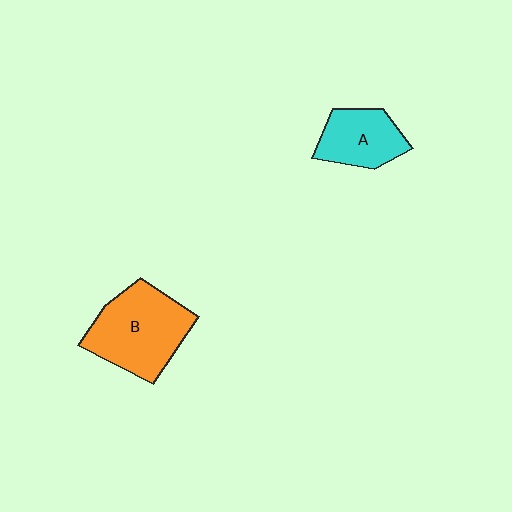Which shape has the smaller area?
Shape A (cyan).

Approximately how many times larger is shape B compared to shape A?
Approximately 1.6 times.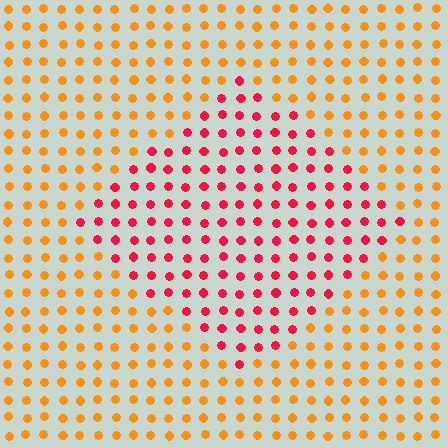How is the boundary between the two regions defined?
The boundary is defined purely by a slight shift in hue (about 46 degrees). Spacing, size, and orientation are identical on both sides.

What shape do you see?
I see a diamond.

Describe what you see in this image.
The image is filled with small orange elements in a uniform arrangement. A diamond-shaped region is visible where the elements are tinted to a slightly different hue, forming a subtle color boundary.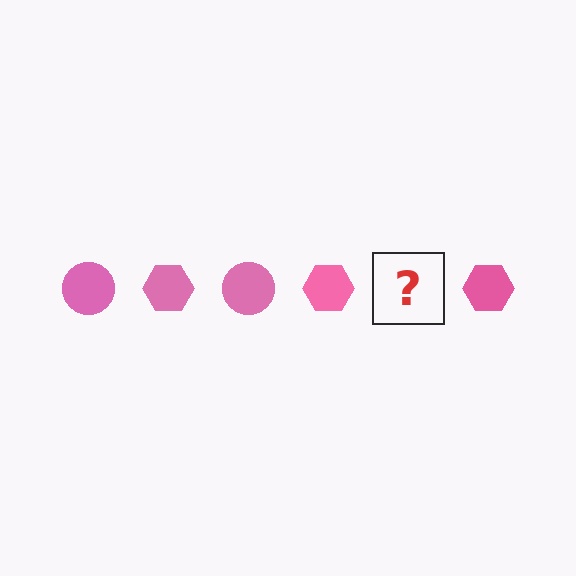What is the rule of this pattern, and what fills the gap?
The rule is that the pattern cycles through circle, hexagon shapes in pink. The gap should be filled with a pink circle.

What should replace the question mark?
The question mark should be replaced with a pink circle.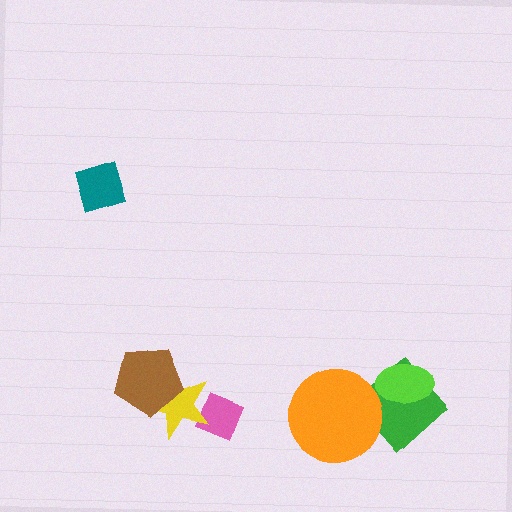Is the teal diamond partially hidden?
No, no other shape covers it.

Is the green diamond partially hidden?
Yes, it is partially covered by another shape.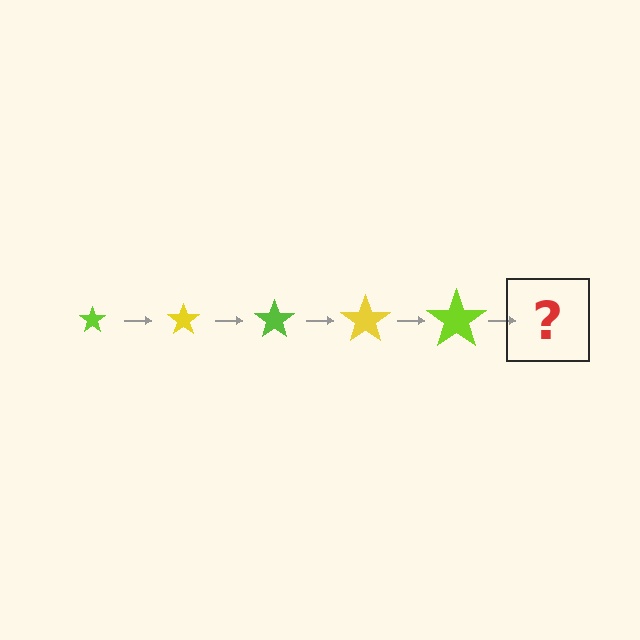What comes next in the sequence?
The next element should be a yellow star, larger than the previous one.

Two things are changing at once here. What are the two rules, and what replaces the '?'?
The two rules are that the star grows larger each step and the color cycles through lime and yellow. The '?' should be a yellow star, larger than the previous one.